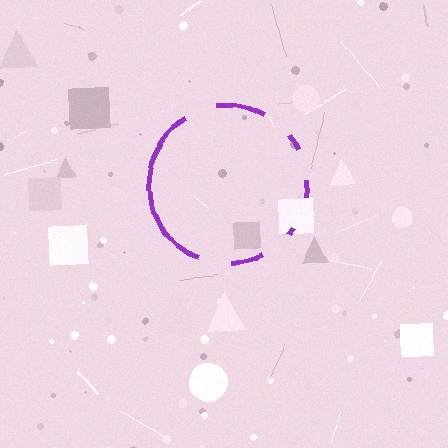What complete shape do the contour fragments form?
The contour fragments form a circle.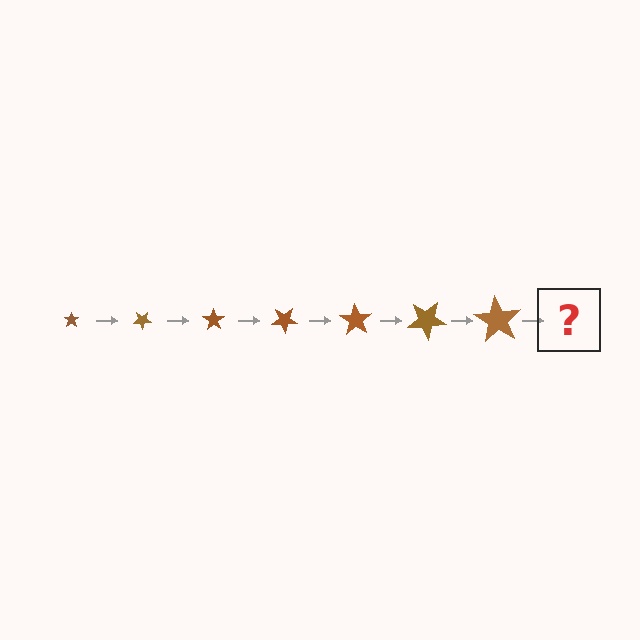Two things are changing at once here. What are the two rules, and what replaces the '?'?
The two rules are that the star grows larger each step and it rotates 35 degrees each step. The '?' should be a star, larger than the previous one and rotated 245 degrees from the start.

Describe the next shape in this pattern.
It should be a star, larger than the previous one and rotated 245 degrees from the start.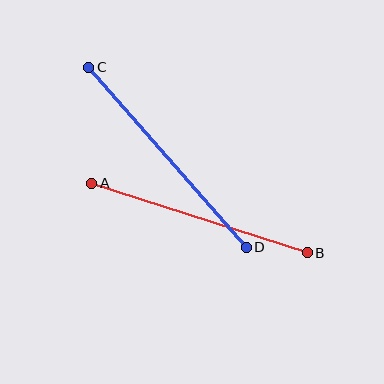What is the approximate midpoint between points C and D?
The midpoint is at approximately (168, 157) pixels.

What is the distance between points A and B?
The distance is approximately 226 pixels.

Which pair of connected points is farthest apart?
Points C and D are farthest apart.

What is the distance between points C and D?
The distance is approximately 239 pixels.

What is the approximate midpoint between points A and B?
The midpoint is at approximately (199, 218) pixels.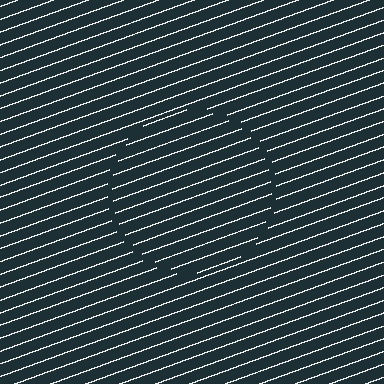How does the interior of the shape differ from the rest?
The interior of the shape contains the same grating, shifted by half a period — the contour is defined by the phase discontinuity where line-ends from the inner and outer gratings abut.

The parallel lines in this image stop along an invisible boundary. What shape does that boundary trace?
An illusory circle. The interior of the shape contains the same grating, shifted by half a period — the contour is defined by the phase discontinuity where line-ends from the inner and outer gratings abut.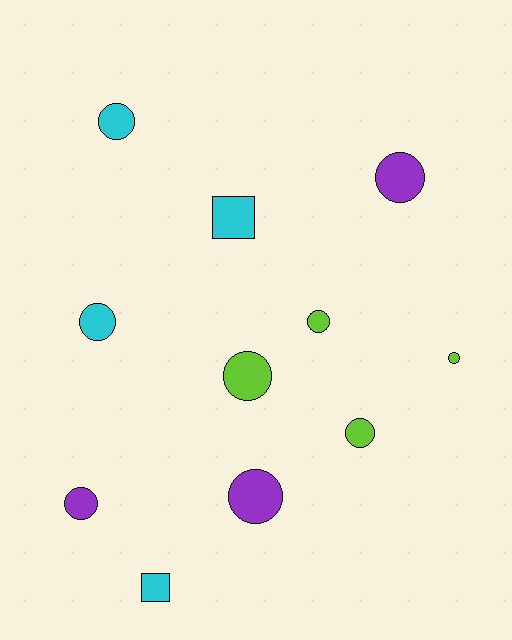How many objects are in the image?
There are 11 objects.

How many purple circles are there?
There are 3 purple circles.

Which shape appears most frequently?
Circle, with 9 objects.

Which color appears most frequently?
Lime, with 4 objects.